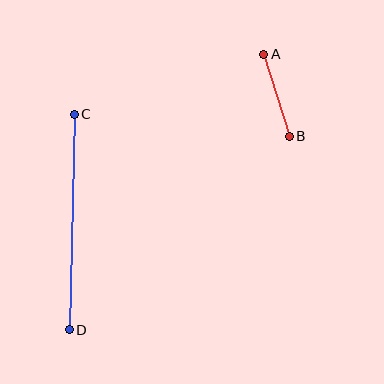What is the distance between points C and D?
The distance is approximately 216 pixels.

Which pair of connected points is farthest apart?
Points C and D are farthest apart.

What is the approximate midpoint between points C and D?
The midpoint is at approximately (72, 222) pixels.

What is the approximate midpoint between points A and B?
The midpoint is at approximately (276, 95) pixels.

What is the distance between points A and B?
The distance is approximately 86 pixels.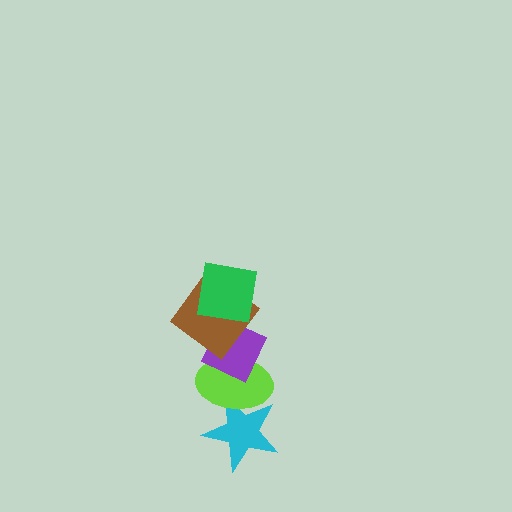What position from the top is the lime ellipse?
The lime ellipse is 4th from the top.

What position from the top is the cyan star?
The cyan star is 5th from the top.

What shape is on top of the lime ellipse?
The purple diamond is on top of the lime ellipse.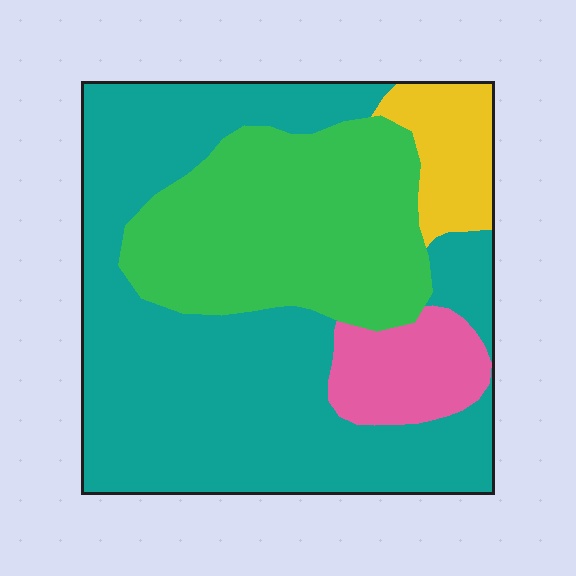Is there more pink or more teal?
Teal.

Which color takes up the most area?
Teal, at roughly 55%.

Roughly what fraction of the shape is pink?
Pink covers roughly 10% of the shape.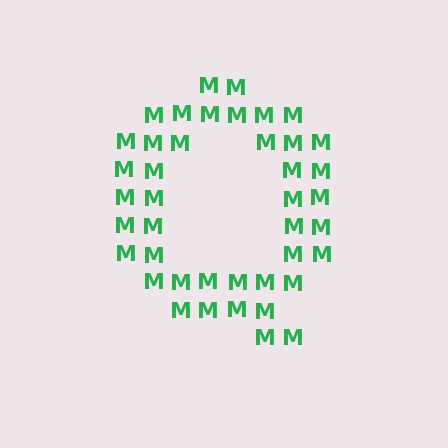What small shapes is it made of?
It is made of small letter M's.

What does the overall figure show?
The overall figure shows the letter Q.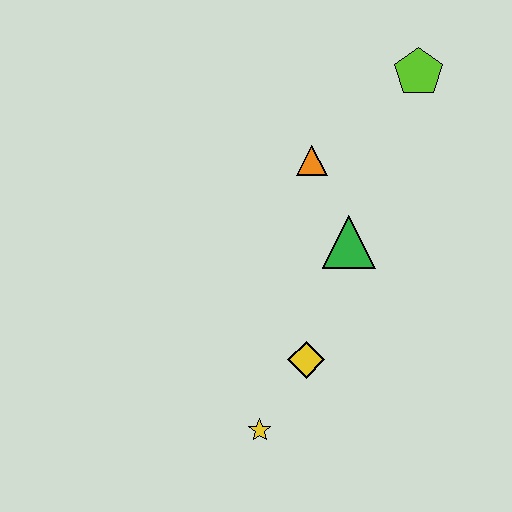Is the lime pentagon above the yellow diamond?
Yes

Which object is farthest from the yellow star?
The lime pentagon is farthest from the yellow star.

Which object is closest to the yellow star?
The yellow diamond is closest to the yellow star.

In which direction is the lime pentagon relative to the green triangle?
The lime pentagon is above the green triangle.